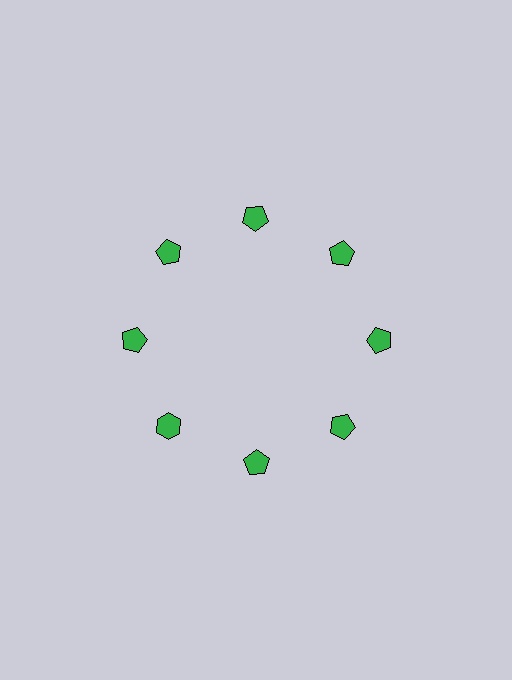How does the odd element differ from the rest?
It has a different shape: hexagon instead of pentagon.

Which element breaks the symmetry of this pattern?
The green hexagon at roughly the 8 o'clock position breaks the symmetry. All other shapes are green pentagons.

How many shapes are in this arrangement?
There are 8 shapes arranged in a ring pattern.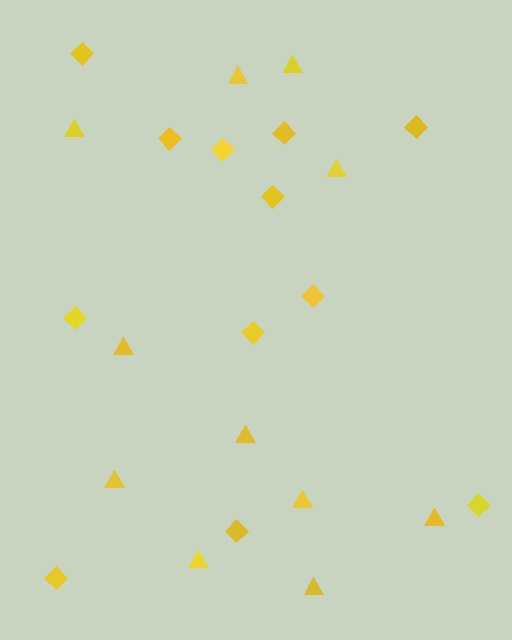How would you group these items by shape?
There are 2 groups: one group of diamonds (12) and one group of triangles (11).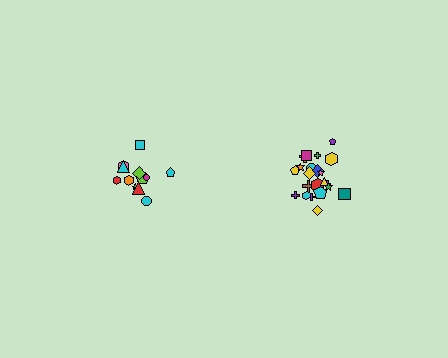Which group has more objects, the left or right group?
The right group.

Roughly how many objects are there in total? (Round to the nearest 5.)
Roughly 35 objects in total.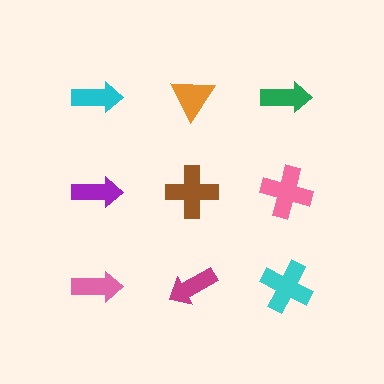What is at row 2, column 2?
A brown cross.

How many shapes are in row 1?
3 shapes.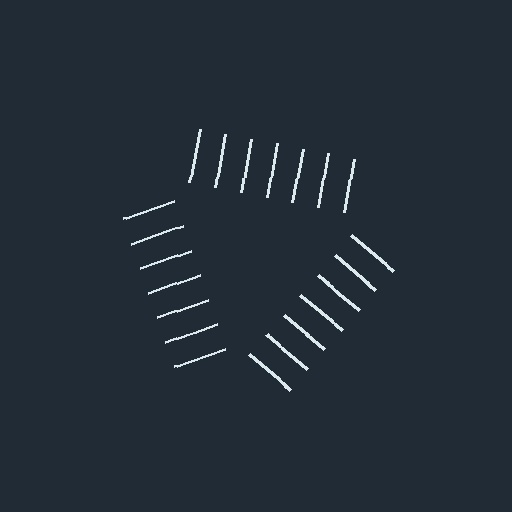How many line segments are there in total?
21 — 7 along each of the 3 edges.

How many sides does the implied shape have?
3 sides — the line-ends trace a triangle.